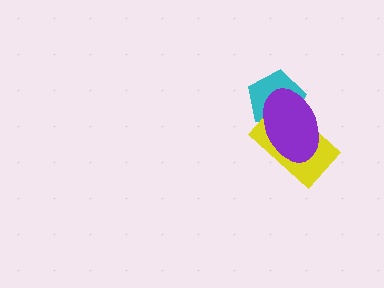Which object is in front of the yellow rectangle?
The purple ellipse is in front of the yellow rectangle.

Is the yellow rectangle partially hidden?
Yes, it is partially covered by another shape.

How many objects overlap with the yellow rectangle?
2 objects overlap with the yellow rectangle.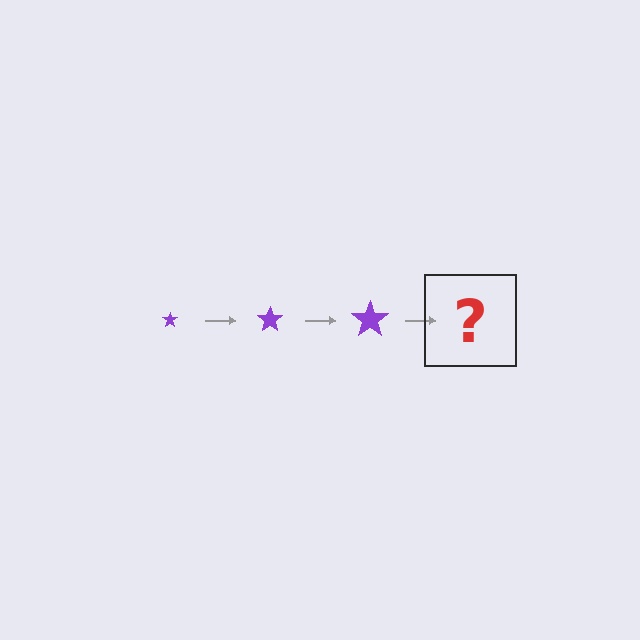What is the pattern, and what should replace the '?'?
The pattern is that the star gets progressively larger each step. The '?' should be a purple star, larger than the previous one.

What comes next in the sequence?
The next element should be a purple star, larger than the previous one.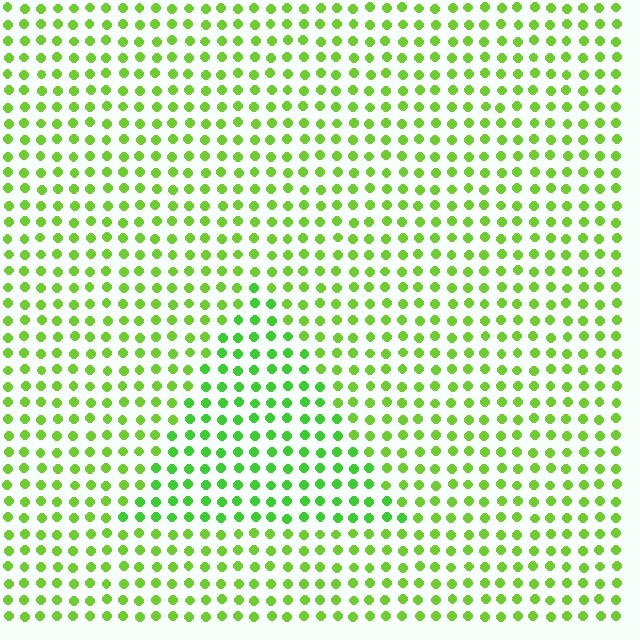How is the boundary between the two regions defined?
The boundary is defined purely by a slight shift in hue (about 20 degrees). Spacing, size, and orientation are identical on both sides.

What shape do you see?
I see a triangle.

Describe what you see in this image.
The image is filled with small lime elements in a uniform arrangement. A triangle-shaped region is visible where the elements are tinted to a slightly different hue, forming a subtle color boundary.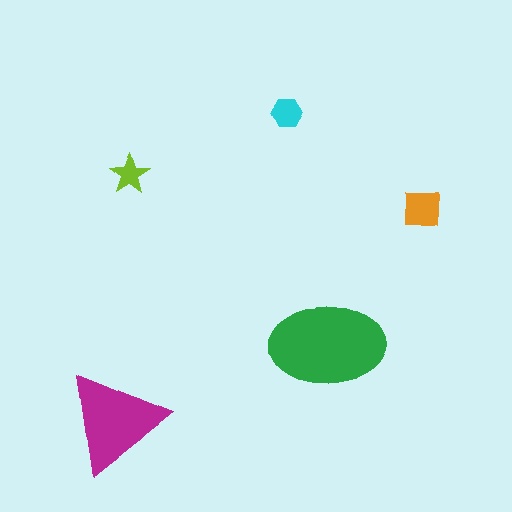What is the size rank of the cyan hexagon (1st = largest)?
4th.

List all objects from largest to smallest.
The green ellipse, the magenta triangle, the orange square, the cyan hexagon, the lime star.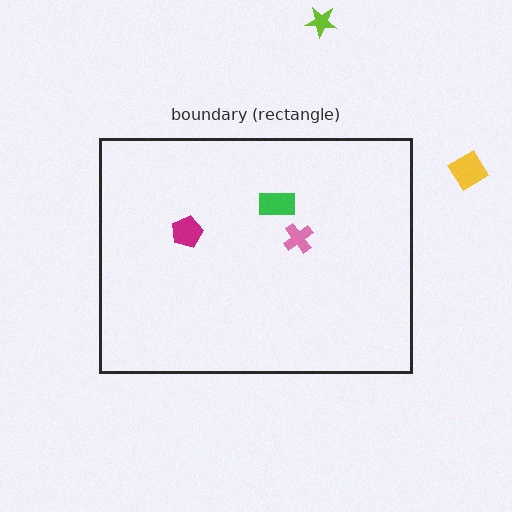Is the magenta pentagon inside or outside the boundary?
Inside.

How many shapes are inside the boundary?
3 inside, 2 outside.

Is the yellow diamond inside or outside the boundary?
Outside.